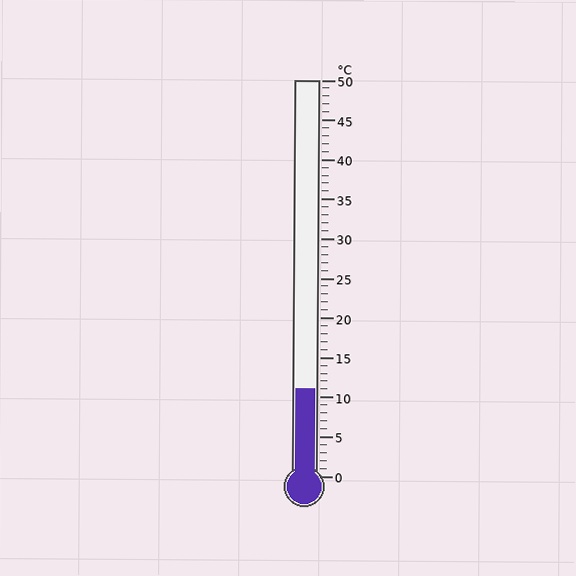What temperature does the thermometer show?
The thermometer shows approximately 11°C.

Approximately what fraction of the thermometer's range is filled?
The thermometer is filled to approximately 20% of its range.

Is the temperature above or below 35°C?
The temperature is below 35°C.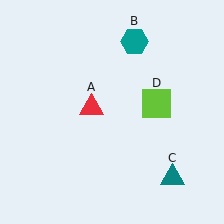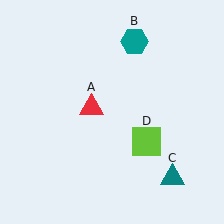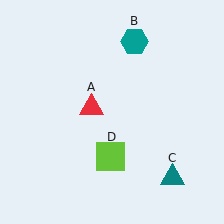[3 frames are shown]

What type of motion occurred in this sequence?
The lime square (object D) rotated clockwise around the center of the scene.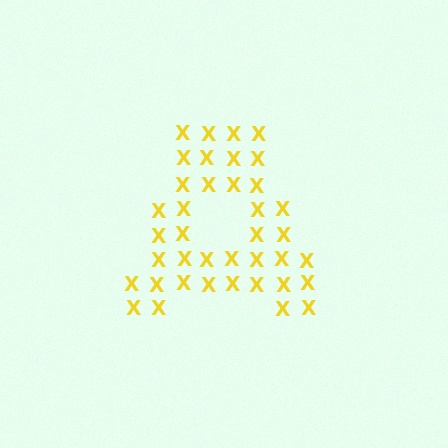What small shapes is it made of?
It is made of small letter X's.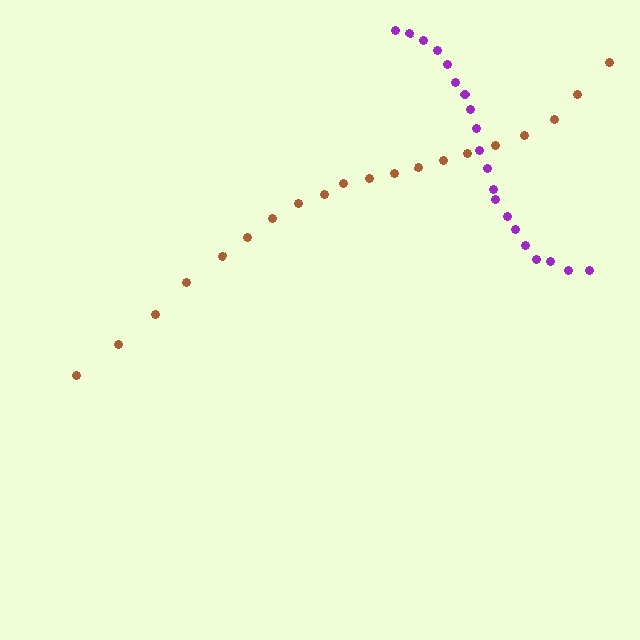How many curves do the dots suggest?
There are 2 distinct paths.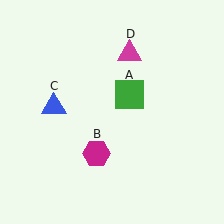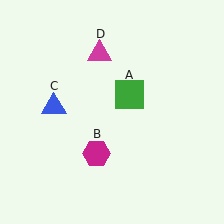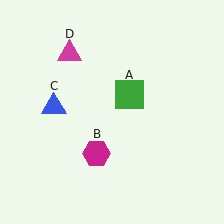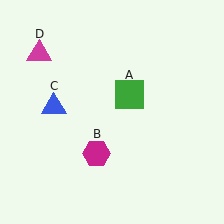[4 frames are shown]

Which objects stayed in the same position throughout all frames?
Green square (object A) and magenta hexagon (object B) and blue triangle (object C) remained stationary.